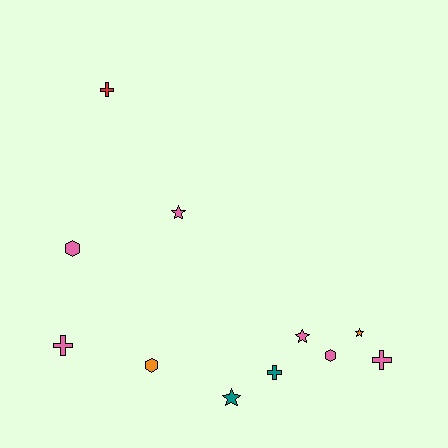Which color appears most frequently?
Pink, with 6 objects.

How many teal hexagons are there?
There are no teal hexagons.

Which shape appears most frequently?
Star, with 4 objects.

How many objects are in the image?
There are 11 objects.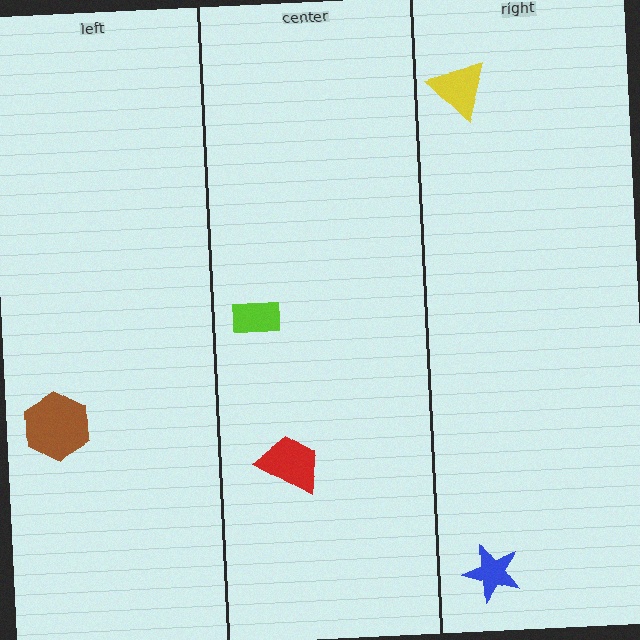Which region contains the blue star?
The right region.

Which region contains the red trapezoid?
The center region.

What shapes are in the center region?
The red trapezoid, the lime rectangle.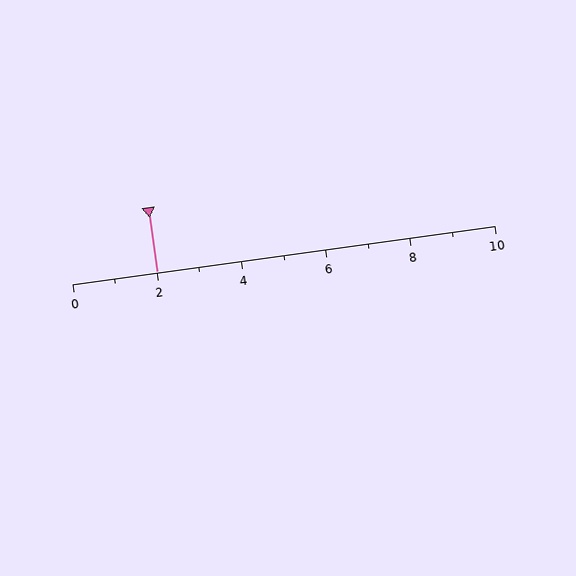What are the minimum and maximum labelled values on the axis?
The axis runs from 0 to 10.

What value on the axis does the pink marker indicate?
The marker indicates approximately 2.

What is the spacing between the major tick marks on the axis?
The major ticks are spaced 2 apart.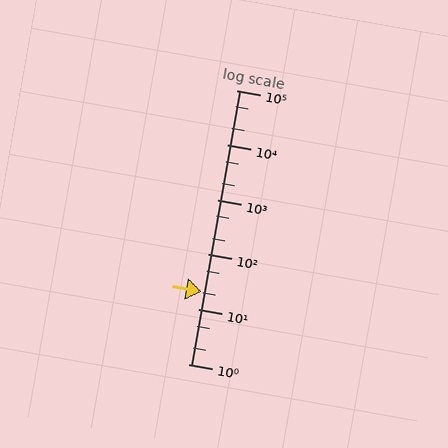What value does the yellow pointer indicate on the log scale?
The pointer indicates approximately 21.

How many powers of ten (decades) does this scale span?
The scale spans 5 decades, from 1 to 100000.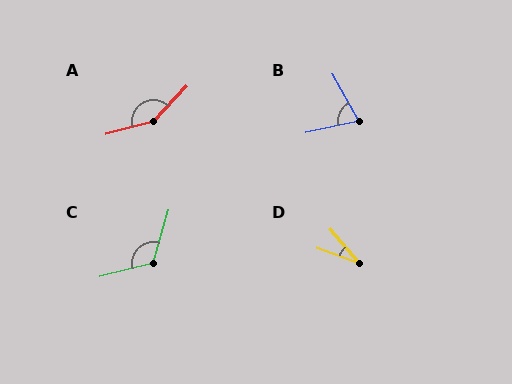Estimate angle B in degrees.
Approximately 73 degrees.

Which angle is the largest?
A, at approximately 148 degrees.